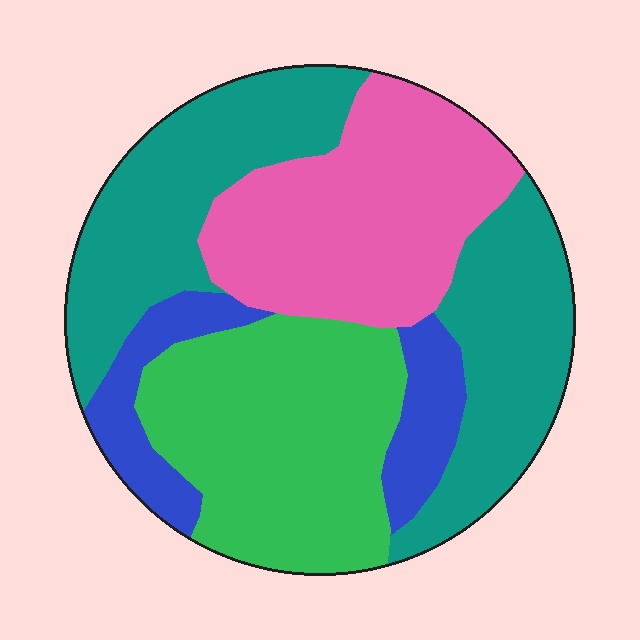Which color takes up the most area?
Teal, at roughly 35%.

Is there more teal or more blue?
Teal.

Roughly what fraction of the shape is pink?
Pink takes up less than a quarter of the shape.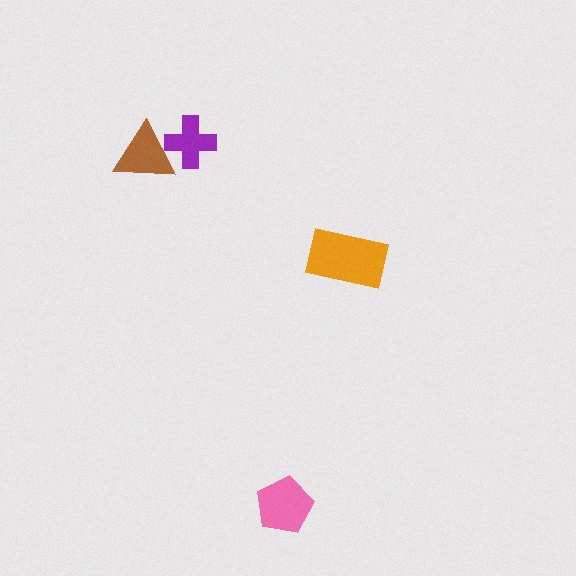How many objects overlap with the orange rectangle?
0 objects overlap with the orange rectangle.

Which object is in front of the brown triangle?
The purple cross is in front of the brown triangle.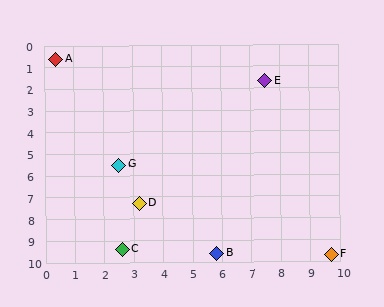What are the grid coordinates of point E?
Point E is at approximately (7.5, 1.7).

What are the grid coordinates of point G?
Point G is at approximately (2.5, 5.5).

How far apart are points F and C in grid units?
Points F and C are about 7.1 grid units apart.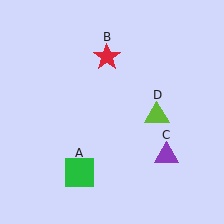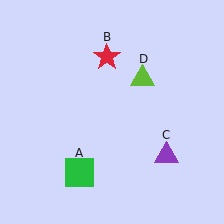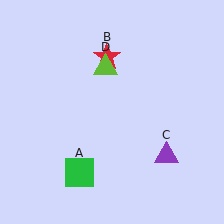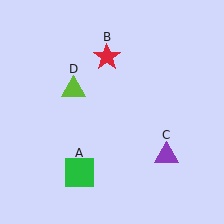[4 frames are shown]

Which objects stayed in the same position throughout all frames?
Green square (object A) and red star (object B) and purple triangle (object C) remained stationary.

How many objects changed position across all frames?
1 object changed position: lime triangle (object D).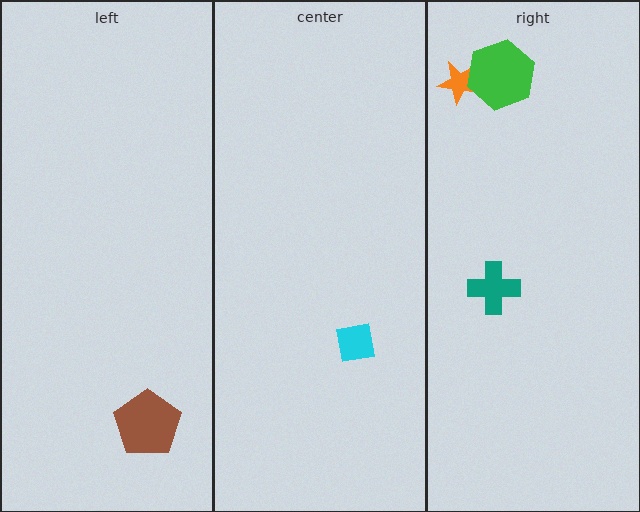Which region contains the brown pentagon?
The left region.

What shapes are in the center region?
The cyan square.